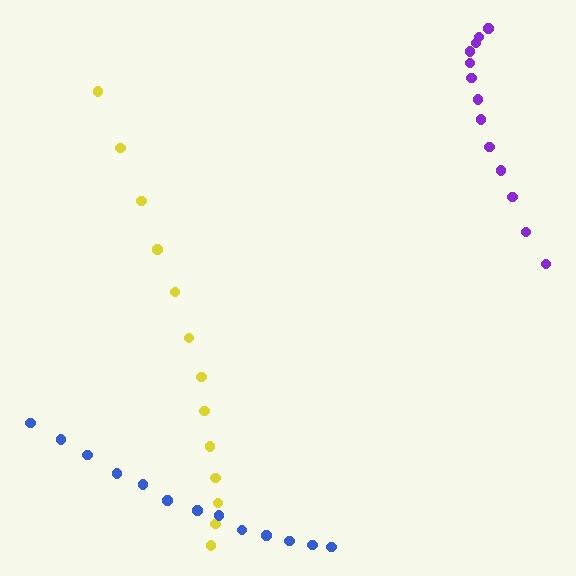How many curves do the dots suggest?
There are 3 distinct paths.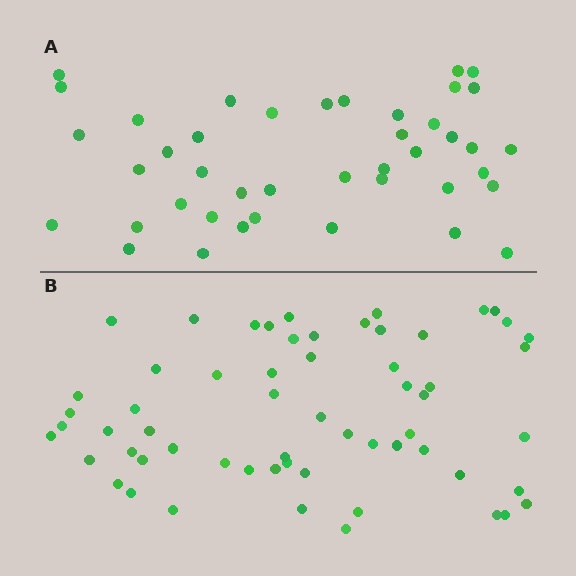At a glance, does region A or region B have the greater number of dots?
Region B (the bottom region) has more dots.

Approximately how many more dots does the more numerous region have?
Region B has approximately 20 more dots than region A.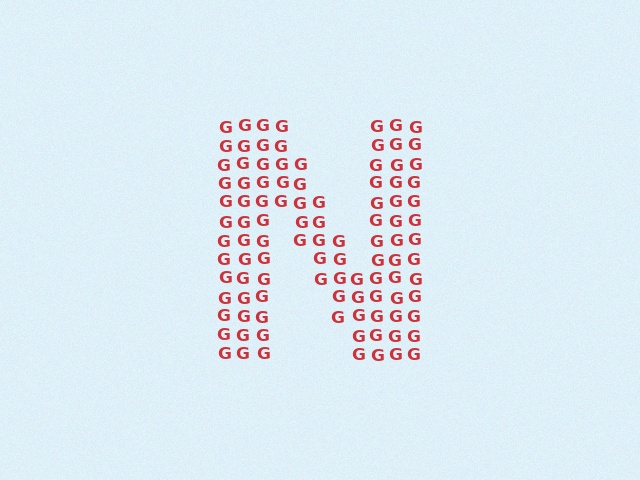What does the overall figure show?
The overall figure shows the letter N.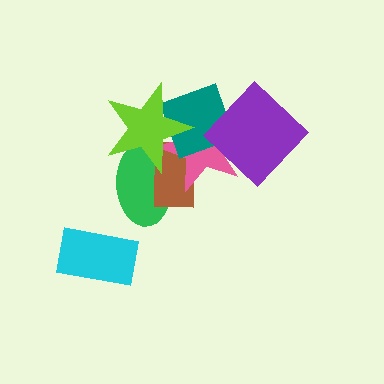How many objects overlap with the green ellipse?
3 objects overlap with the green ellipse.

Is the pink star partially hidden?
Yes, it is partially covered by another shape.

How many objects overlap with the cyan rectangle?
0 objects overlap with the cyan rectangle.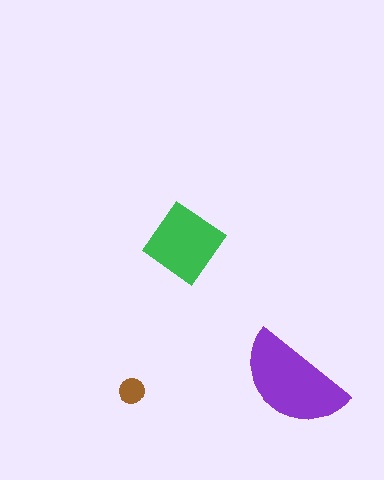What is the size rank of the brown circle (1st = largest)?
3rd.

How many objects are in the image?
There are 3 objects in the image.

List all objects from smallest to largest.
The brown circle, the green diamond, the purple semicircle.